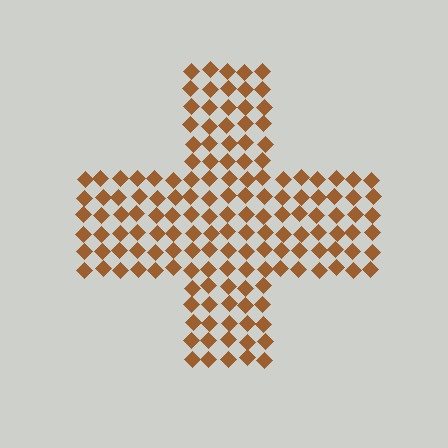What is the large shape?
The large shape is a cross.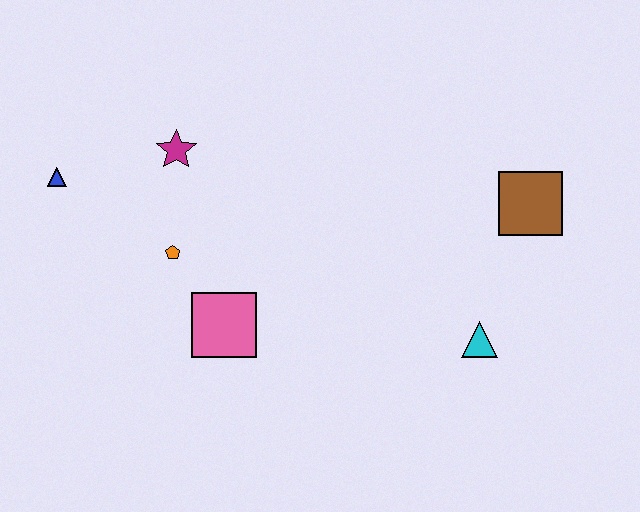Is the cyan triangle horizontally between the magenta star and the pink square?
No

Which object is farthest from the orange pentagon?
The brown square is farthest from the orange pentagon.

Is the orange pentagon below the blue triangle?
Yes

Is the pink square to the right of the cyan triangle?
No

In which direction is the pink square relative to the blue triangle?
The pink square is to the right of the blue triangle.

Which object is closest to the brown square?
The cyan triangle is closest to the brown square.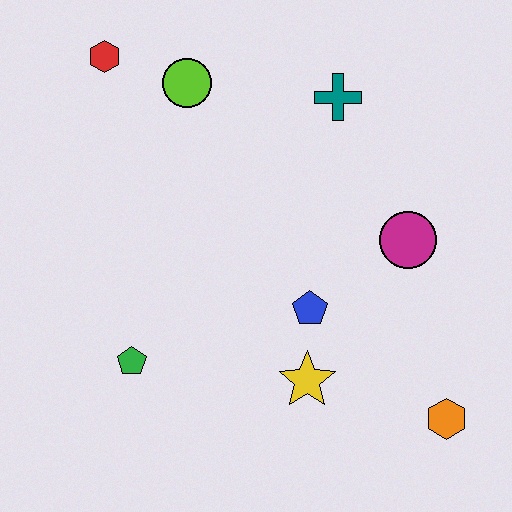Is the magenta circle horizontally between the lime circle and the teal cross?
No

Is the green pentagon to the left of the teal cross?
Yes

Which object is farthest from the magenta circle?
The red hexagon is farthest from the magenta circle.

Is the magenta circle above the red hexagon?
No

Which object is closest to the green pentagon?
The yellow star is closest to the green pentagon.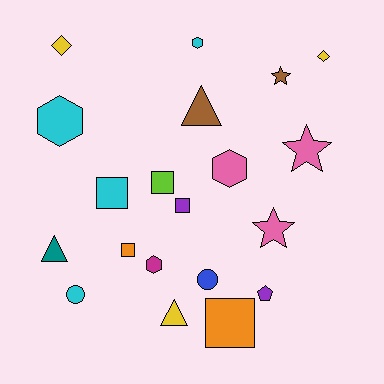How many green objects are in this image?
There are no green objects.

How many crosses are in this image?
There are no crosses.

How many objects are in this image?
There are 20 objects.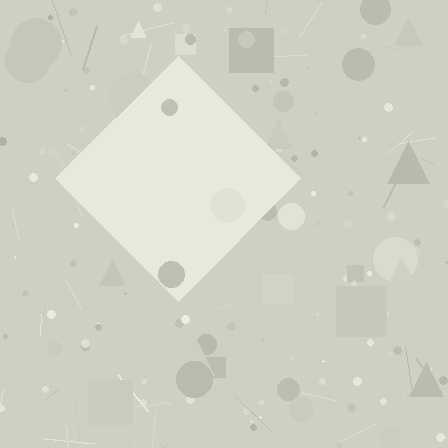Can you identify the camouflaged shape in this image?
The camouflaged shape is a diamond.